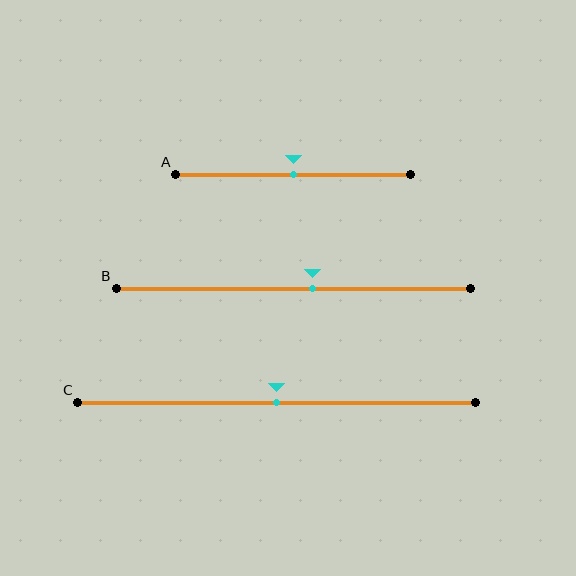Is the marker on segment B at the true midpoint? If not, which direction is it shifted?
No, the marker on segment B is shifted to the right by about 5% of the segment length.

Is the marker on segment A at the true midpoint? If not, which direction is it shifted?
Yes, the marker on segment A is at the true midpoint.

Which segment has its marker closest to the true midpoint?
Segment A has its marker closest to the true midpoint.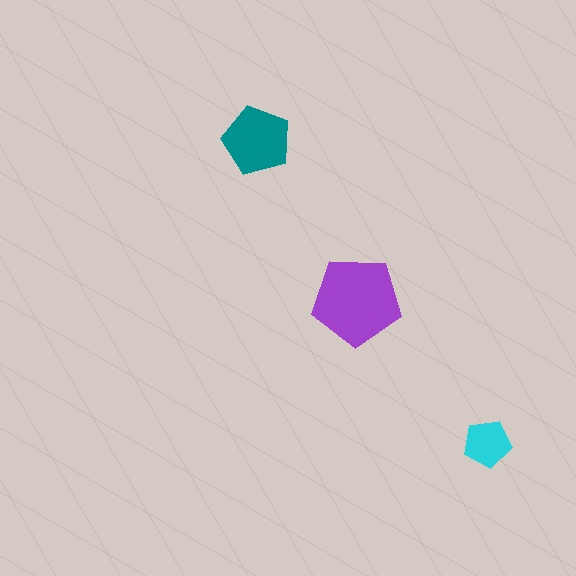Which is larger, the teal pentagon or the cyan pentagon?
The teal one.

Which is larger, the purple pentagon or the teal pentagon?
The purple one.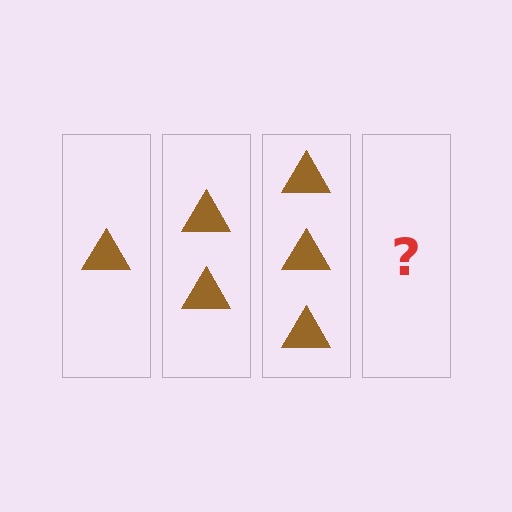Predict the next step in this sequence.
The next step is 4 triangles.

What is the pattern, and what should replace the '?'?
The pattern is that each step adds one more triangle. The '?' should be 4 triangles.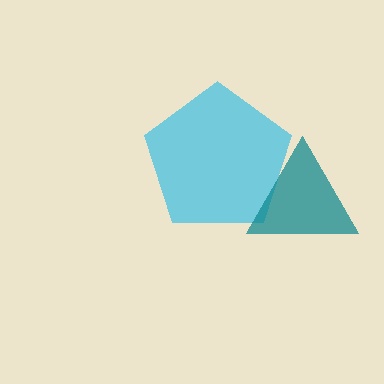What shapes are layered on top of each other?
The layered shapes are: a cyan pentagon, a teal triangle.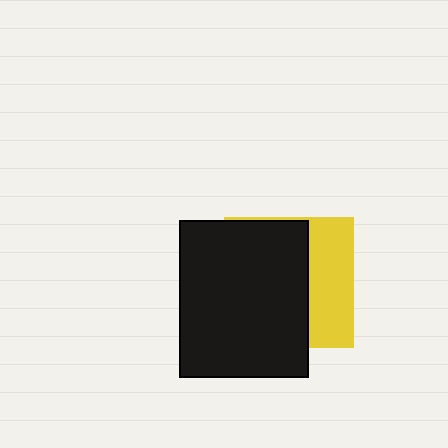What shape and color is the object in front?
The object in front is a black rectangle.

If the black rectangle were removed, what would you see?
You would see the complete yellow square.